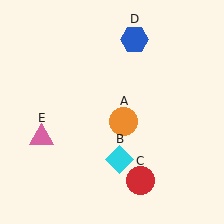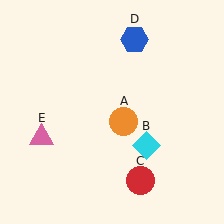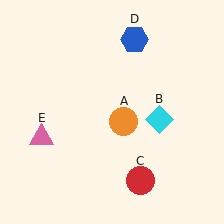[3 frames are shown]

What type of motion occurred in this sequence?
The cyan diamond (object B) rotated counterclockwise around the center of the scene.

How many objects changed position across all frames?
1 object changed position: cyan diamond (object B).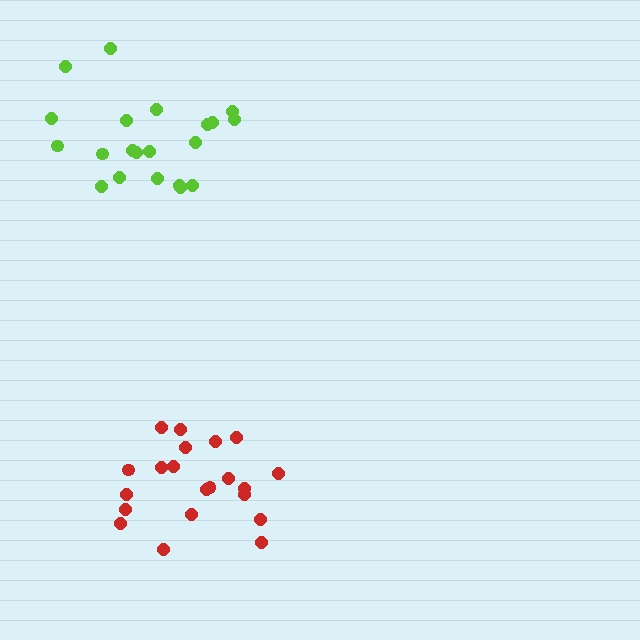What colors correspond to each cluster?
The clusters are colored: red, lime.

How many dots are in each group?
Group 1: 21 dots, Group 2: 21 dots (42 total).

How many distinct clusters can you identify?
There are 2 distinct clusters.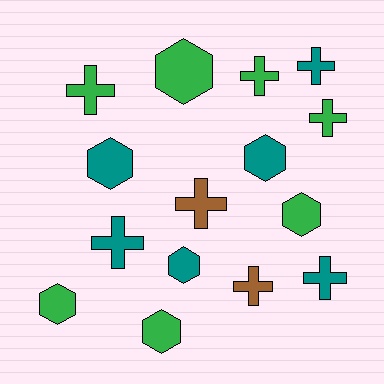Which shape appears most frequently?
Cross, with 8 objects.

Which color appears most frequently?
Green, with 7 objects.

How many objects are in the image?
There are 15 objects.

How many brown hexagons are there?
There are no brown hexagons.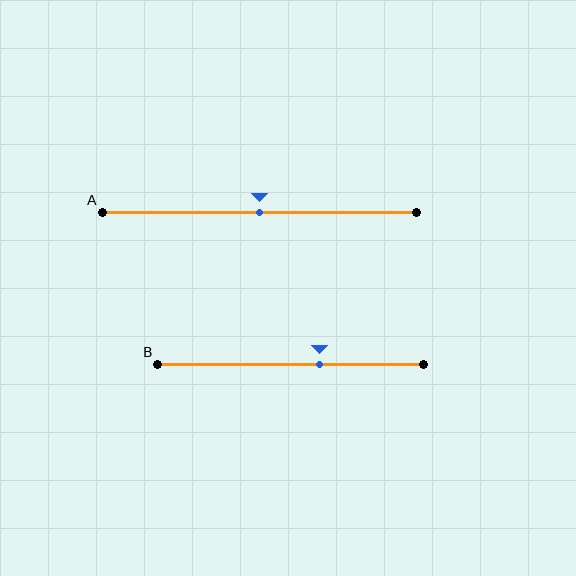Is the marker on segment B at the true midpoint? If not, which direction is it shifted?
No, the marker on segment B is shifted to the right by about 11% of the segment length.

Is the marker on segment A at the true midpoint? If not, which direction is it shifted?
Yes, the marker on segment A is at the true midpoint.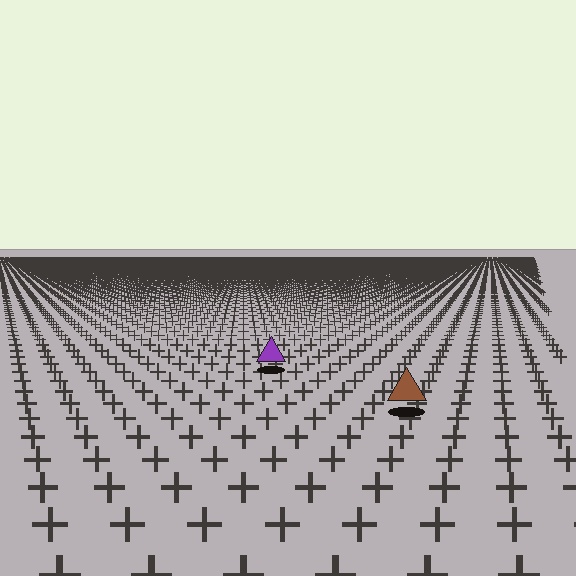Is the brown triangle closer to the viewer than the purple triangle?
Yes. The brown triangle is closer — you can tell from the texture gradient: the ground texture is coarser near it.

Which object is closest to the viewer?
The brown triangle is closest. The texture marks near it are larger and more spread out.